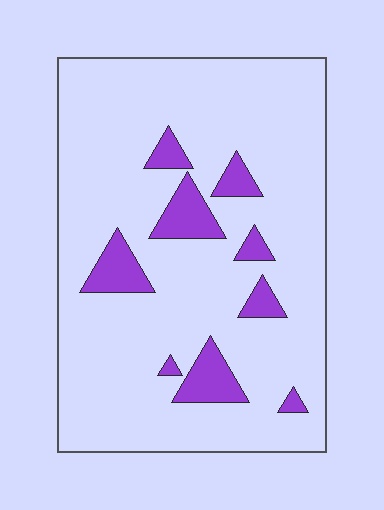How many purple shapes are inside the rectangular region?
9.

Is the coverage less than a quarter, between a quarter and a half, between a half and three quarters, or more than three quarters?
Less than a quarter.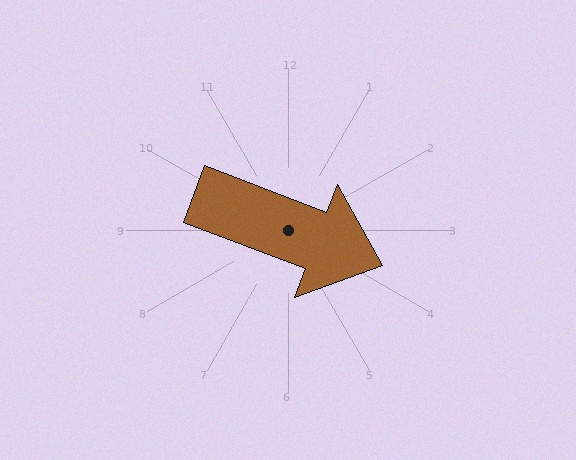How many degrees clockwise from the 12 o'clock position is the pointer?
Approximately 111 degrees.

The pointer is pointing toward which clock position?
Roughly 4 o'clock.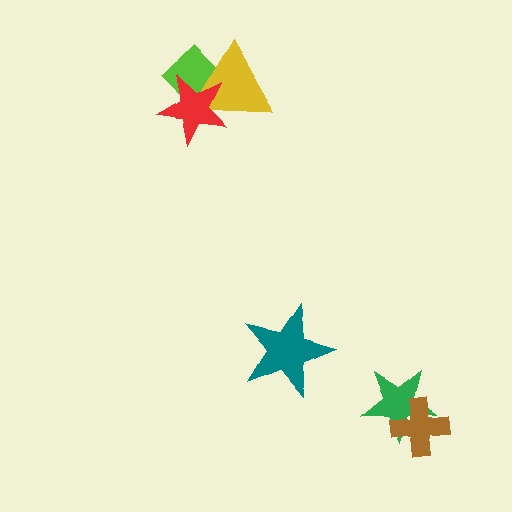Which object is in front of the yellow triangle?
The red star is in front of the yellow triangle.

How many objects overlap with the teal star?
0 objects overlap with the teal star.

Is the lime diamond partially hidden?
Yes, it is partially covered by another shape.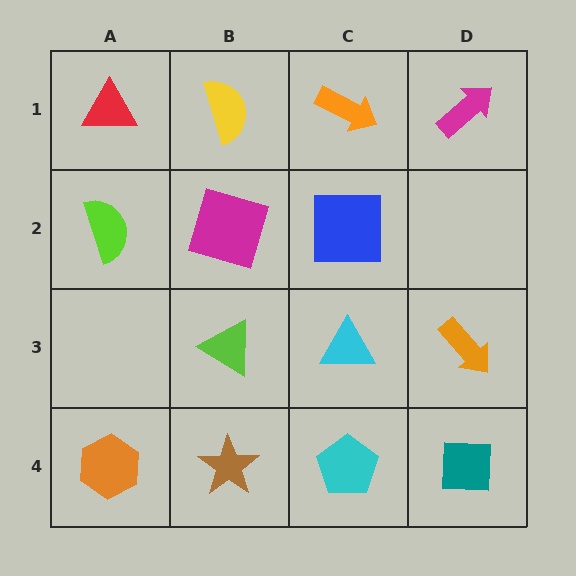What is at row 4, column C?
A cyan pentagon.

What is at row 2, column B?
A magenta square.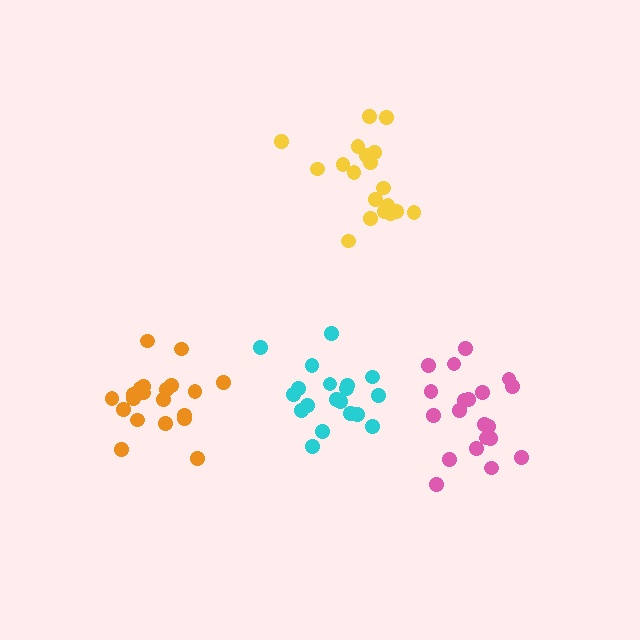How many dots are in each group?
Group 1: 20 dots, Group 2: 20 dots, Group 3: 19 dots, Group 4: 19 dots (78 total).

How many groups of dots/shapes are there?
There are 4 groups.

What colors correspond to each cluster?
The clusters are colored: pink, orange, yellow, cyan.